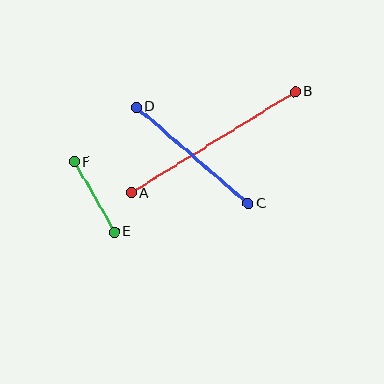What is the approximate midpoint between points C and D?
The midpoint is at approximately (192, 155) pixels.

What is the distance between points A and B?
The distance is approximately 192 pixels.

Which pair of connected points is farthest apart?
Points A and B are farthest apart.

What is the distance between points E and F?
The distance is approximately 81 pixels.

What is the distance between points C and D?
The distance is approximately 148 pixels.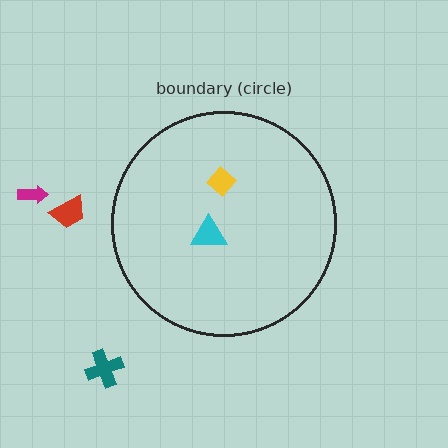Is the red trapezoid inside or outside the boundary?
Outside.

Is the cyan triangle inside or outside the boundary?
Inside.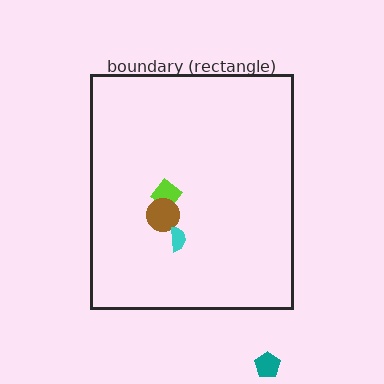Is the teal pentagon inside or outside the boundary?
Outside.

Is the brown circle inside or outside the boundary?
Inside.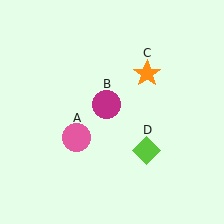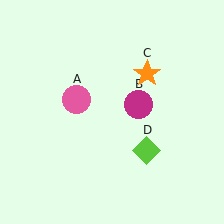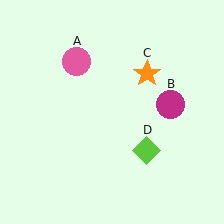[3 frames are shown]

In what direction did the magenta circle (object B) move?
The magenta circle (object B) moved right.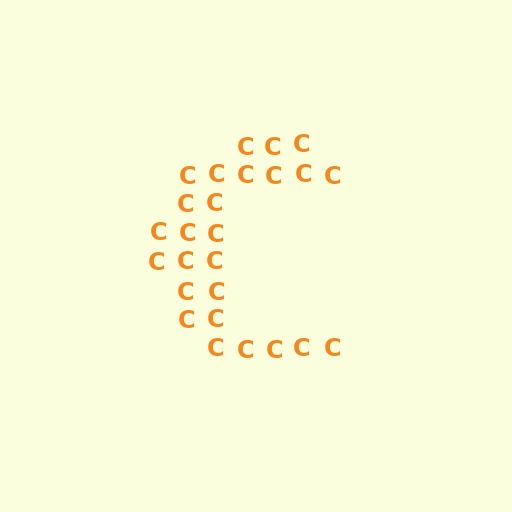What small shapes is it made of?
It is made of small letter C's.